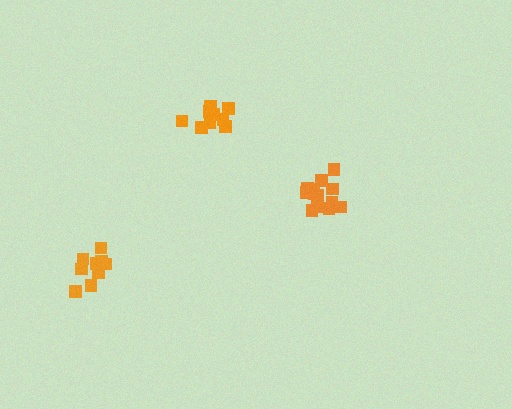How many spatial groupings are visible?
There are 3 spatial groupings.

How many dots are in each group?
Group 1: 9 dots, Group 2: 9 dots, Group 3: 13 dots (31 total).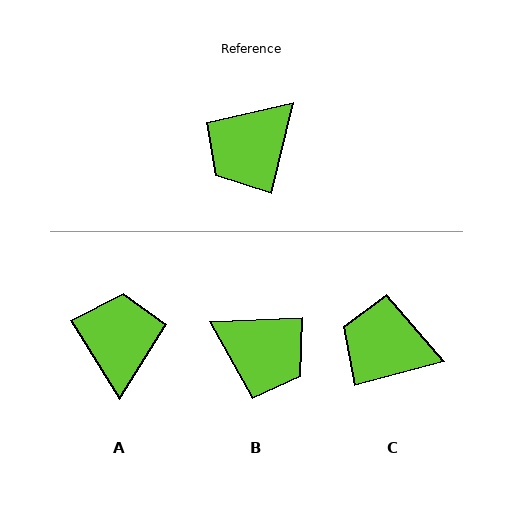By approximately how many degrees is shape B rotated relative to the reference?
Approximately 106 degrees counter-clockwise.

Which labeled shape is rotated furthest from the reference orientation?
A, about 135 degrees away.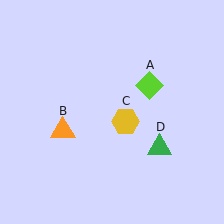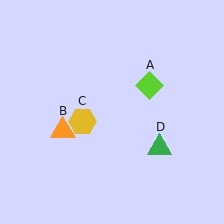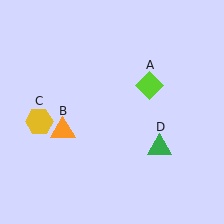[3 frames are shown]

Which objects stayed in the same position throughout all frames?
Lime diamond (object A) and orange triangle (object B) and green triangle (object D) remained stationary.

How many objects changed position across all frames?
1 object changed position: yellow hexagon (object C).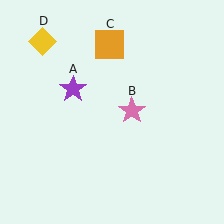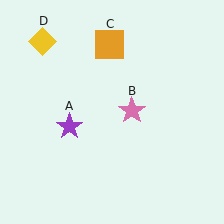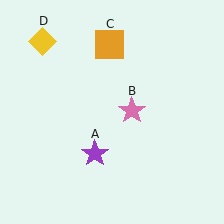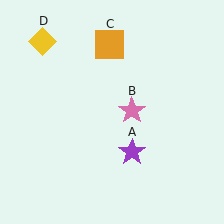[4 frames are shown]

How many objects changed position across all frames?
1 object changed position: purple star (object A).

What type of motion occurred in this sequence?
The purple star (object A) rotated counterclockwise around the center of the scene.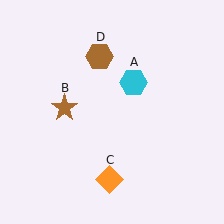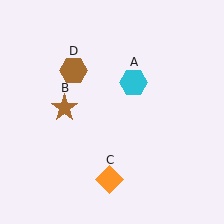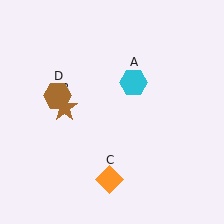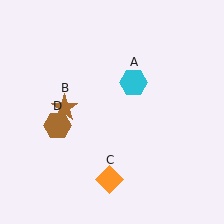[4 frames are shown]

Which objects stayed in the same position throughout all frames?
Cyan hexagon (object A) and brown star (object B) and orange diamond (object C) remained stationary.